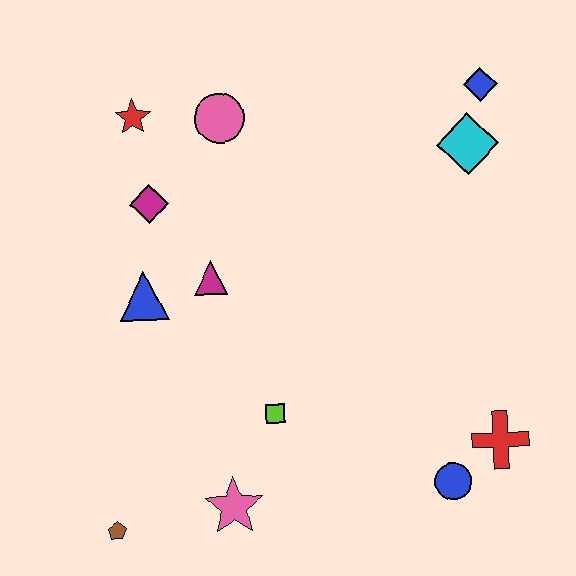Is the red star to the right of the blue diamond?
No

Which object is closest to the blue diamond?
The cyan diamond is closest to the blue diamond.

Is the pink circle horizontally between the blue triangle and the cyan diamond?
Yes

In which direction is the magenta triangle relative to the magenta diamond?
The magenta triangle is below the magenta diamond.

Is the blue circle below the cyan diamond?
Yes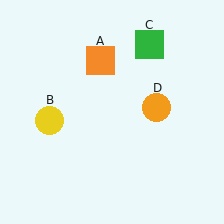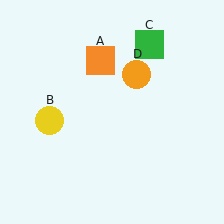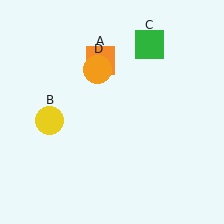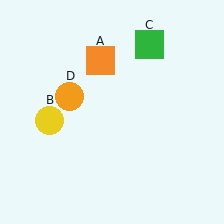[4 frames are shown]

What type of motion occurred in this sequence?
The orange circle (object D) rotated counterclockwise around the center of the scene.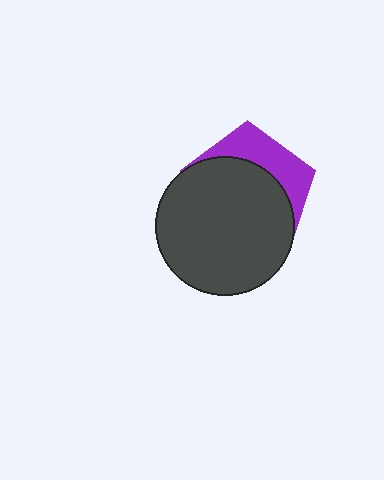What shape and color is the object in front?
The object in front is a dark gray circle.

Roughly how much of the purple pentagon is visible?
A small part of it is visible (roughly 31%).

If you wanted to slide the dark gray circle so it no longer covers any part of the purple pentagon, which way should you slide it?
Slide it down — that is the most direct way to separate the two shapes.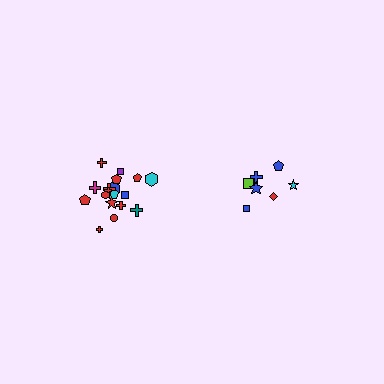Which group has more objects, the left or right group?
The left group.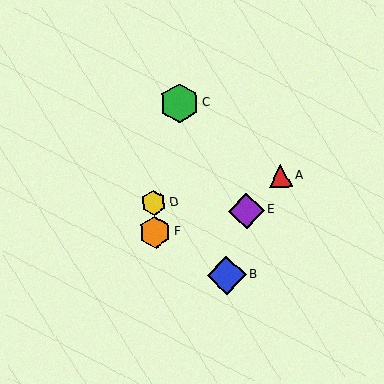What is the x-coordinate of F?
Object F is at x≈155.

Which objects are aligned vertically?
Objects D, F are aligned vertically.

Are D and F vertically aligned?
Yes, both are at x≈153.